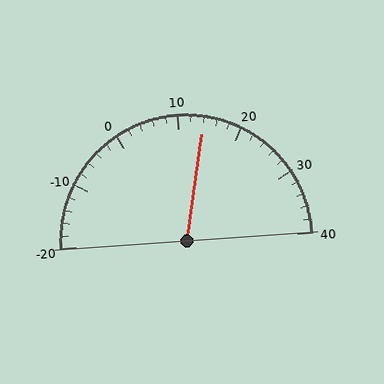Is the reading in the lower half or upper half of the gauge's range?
The reading is in the upper half of the range (-20 to 40).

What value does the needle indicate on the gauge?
The needle indicates approximately 14.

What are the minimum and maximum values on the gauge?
The gauge ranges from -20 to 40.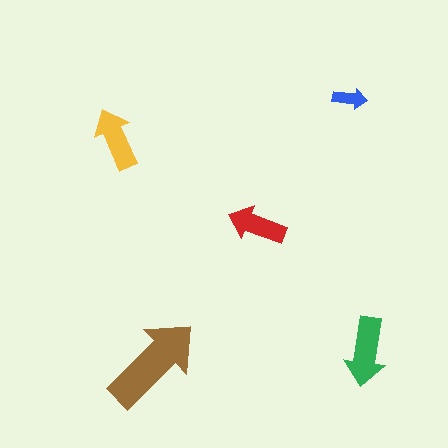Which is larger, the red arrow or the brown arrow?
The brown one.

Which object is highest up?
The blue arrow is topmost.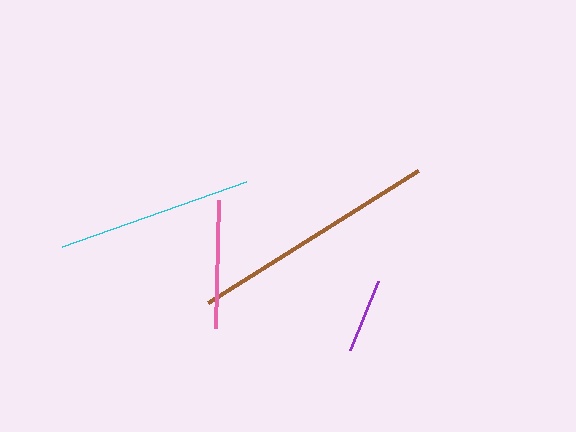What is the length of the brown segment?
The brown segment is approximately 248 pixels long.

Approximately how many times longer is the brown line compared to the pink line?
The brown line is approximately 1.9 times the length of the pink line.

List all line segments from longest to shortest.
From longest to shortest: brown, cyan, pink, purple.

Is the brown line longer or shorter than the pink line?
The brown line is longer than the pink line.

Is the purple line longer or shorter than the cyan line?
The cyan line is longer than the purple line.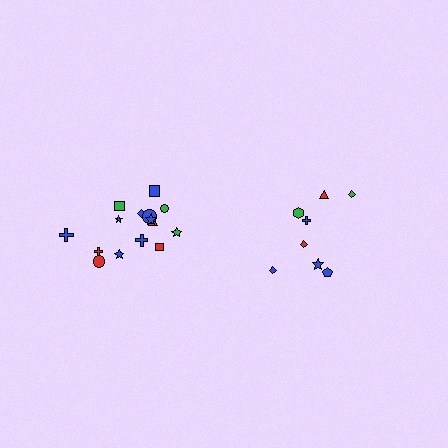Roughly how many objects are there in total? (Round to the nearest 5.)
Roughly 25 objects in total.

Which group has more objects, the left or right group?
The left group.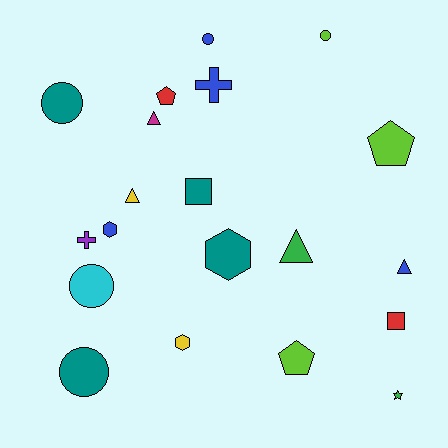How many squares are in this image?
There are 2 squares.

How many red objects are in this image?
There are 2 red objects.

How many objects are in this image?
There are 20 objects.